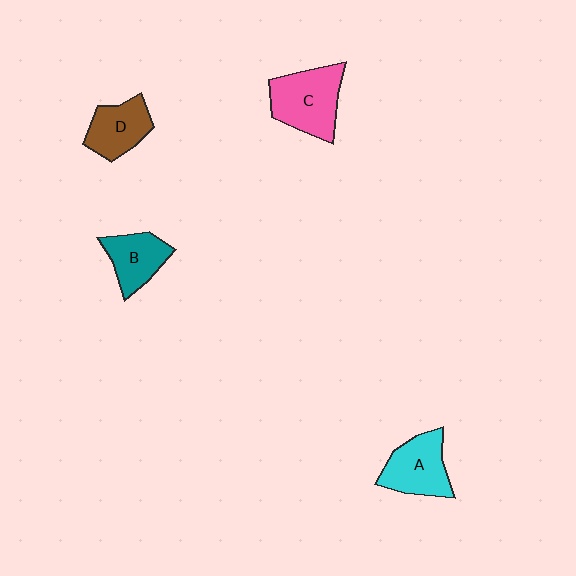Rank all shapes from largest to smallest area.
From largest to smallest: C (pink), A (cyan), D (brown), B (teal).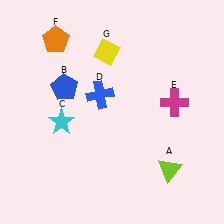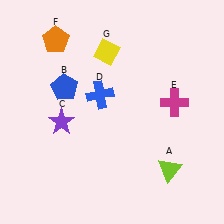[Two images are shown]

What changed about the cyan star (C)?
In Image 1, C is cyan. In Image 2, it changed to purple.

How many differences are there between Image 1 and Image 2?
There is 1 difference between the two images.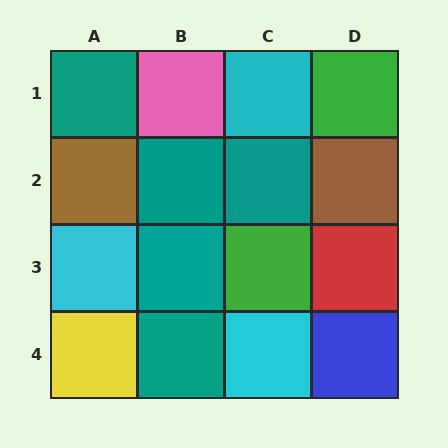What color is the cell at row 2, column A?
Brown.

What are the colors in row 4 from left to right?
Yellow, teal, cyan, blue.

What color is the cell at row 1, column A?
Teal.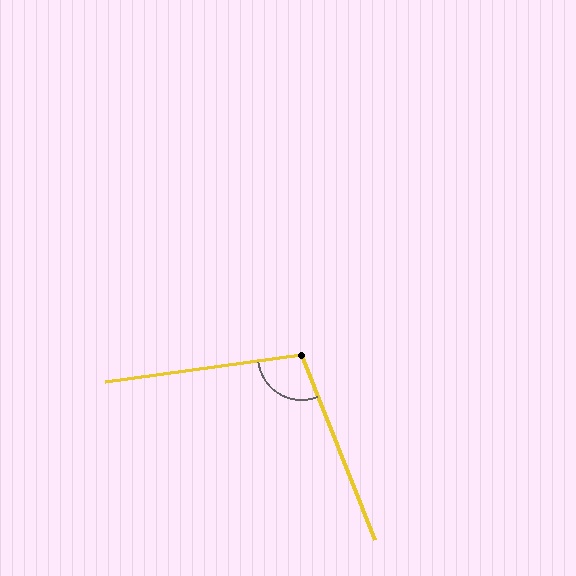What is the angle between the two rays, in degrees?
Approximately 104 degrees.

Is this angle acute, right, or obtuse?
It is obtuse.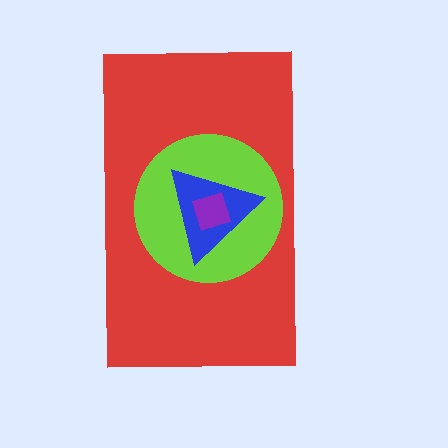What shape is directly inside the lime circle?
The blue triangle.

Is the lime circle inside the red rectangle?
Yes.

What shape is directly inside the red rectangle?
The lime circle.